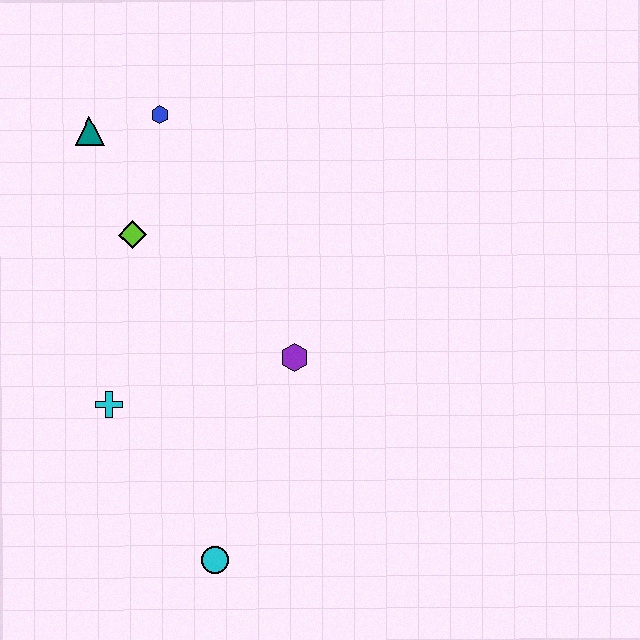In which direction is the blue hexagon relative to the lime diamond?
The blue hexagon is above the lime diamond.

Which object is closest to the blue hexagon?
The teal triangle is closest to the blue hexagon.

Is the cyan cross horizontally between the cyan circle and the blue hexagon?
No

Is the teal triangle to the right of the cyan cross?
No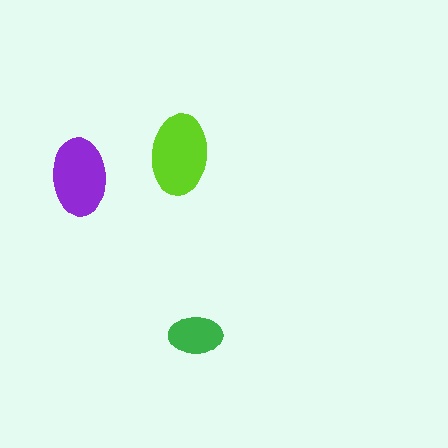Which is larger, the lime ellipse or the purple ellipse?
The lime one.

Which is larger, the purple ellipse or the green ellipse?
The purple one.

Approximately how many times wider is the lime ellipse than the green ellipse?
About 1.5 times wider.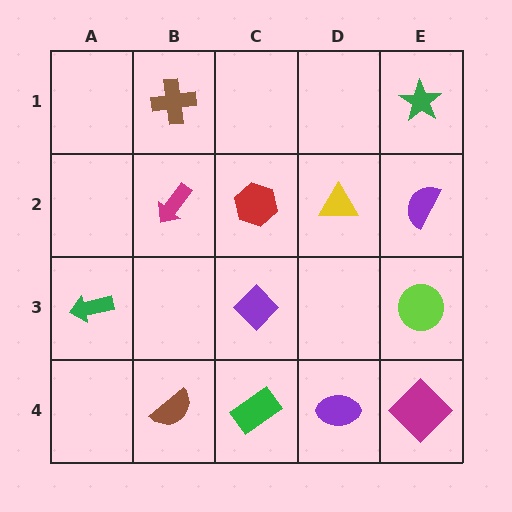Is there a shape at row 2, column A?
No, that cell is empty.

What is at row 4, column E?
A magenta diamond.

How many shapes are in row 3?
3 shapes.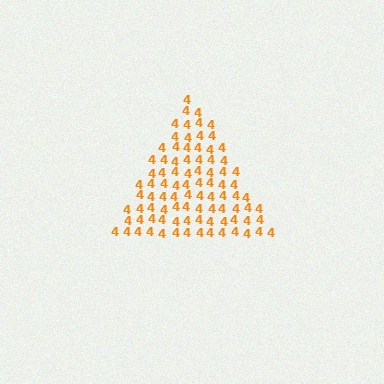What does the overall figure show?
The overall figure shows a triangle.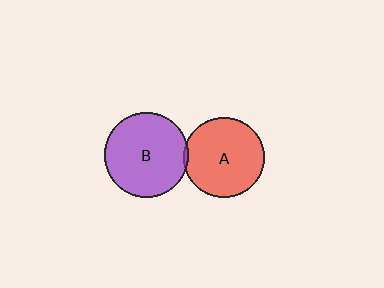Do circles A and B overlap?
Yes.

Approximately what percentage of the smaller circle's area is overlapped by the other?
Approximately 5%.